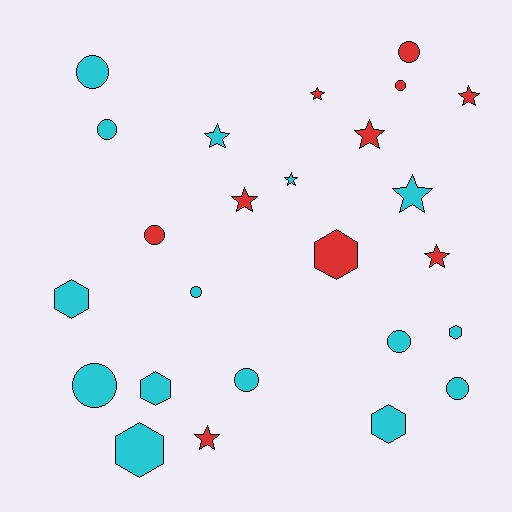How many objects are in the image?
There are 25 objects.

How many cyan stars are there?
There are 3 cyan stars.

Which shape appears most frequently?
Circle, with 10 objects.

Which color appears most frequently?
Cyan, with 15 objects.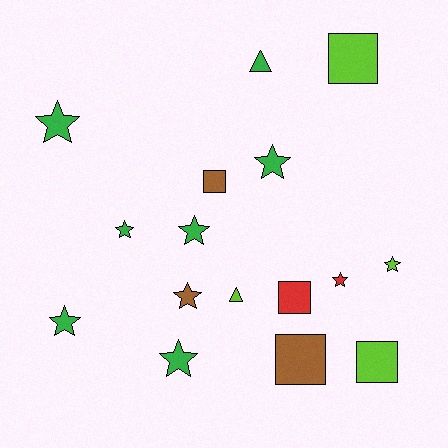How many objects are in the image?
There are 16 objects.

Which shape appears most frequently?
Star, with 9 objects.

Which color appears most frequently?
Green, with 7 objects.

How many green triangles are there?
There is 1 green triangle.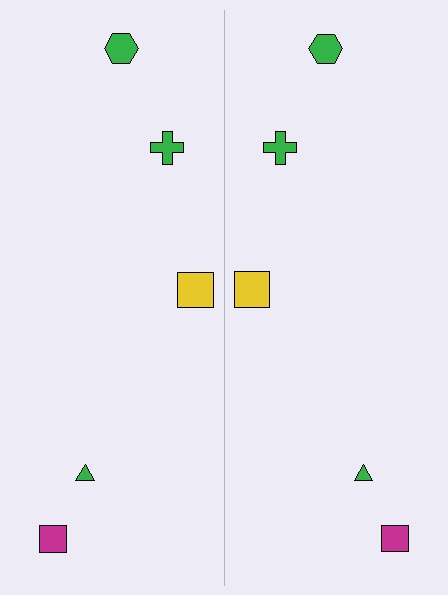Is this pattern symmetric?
Yes, this pattern has bilateral (reflection) symmetry.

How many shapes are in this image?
There are 10 shapes in this image.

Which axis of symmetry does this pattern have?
The pattern has a vertical axis of symmetry running through the center of the image.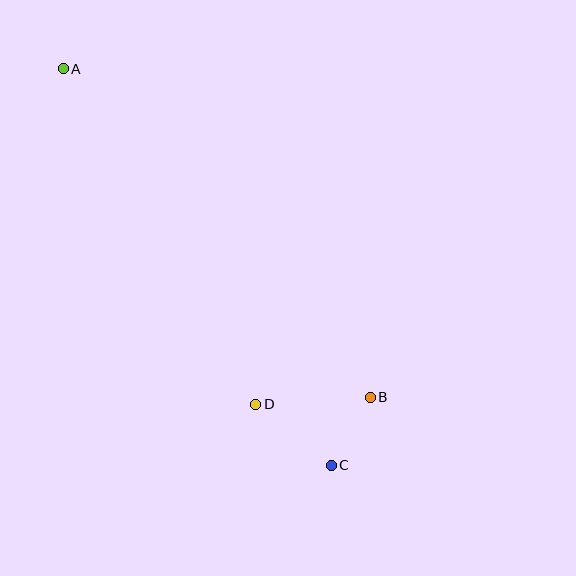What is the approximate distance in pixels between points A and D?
The distance between A and D is approximately 387 pixels.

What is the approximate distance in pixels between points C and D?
The distance between C and D is approximately 97 pixels.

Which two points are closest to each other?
Points B and C are closest to each other.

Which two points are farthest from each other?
Points A and C are farthest from each other.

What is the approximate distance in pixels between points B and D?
The distance between B and D is approximately 115 pixels.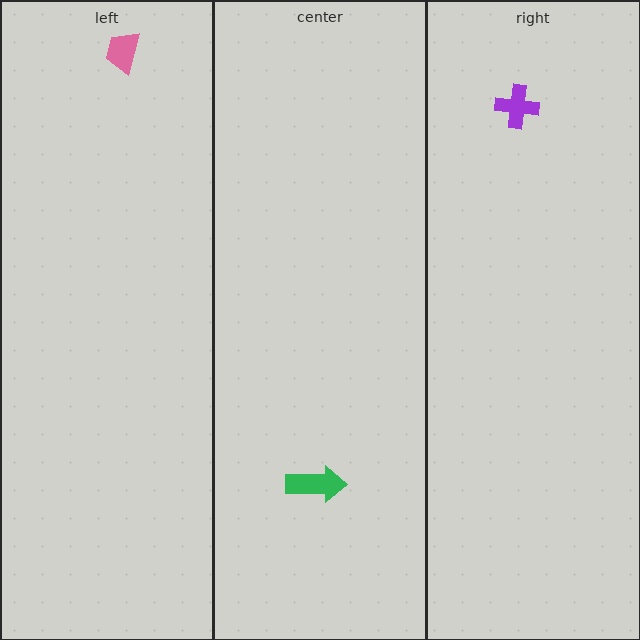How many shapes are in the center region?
1.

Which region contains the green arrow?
The center region.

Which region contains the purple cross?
The right region.